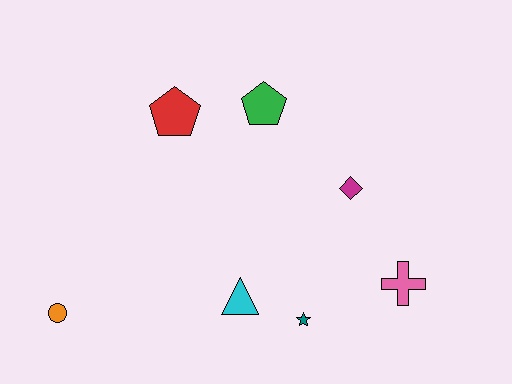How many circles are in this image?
There is 1 circle.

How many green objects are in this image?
There is 1 green object.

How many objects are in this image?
There are 7 objects.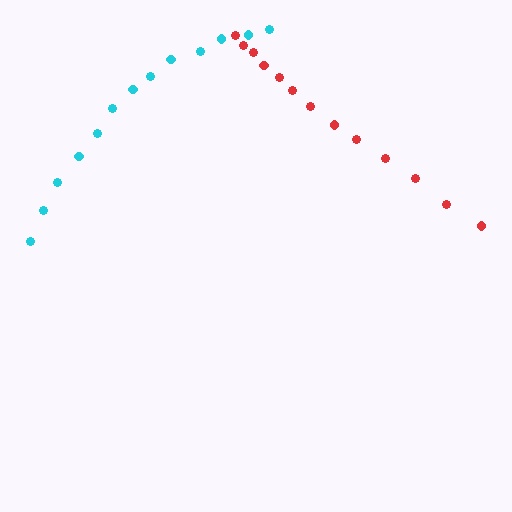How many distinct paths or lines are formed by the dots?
There are 2 distinct paths.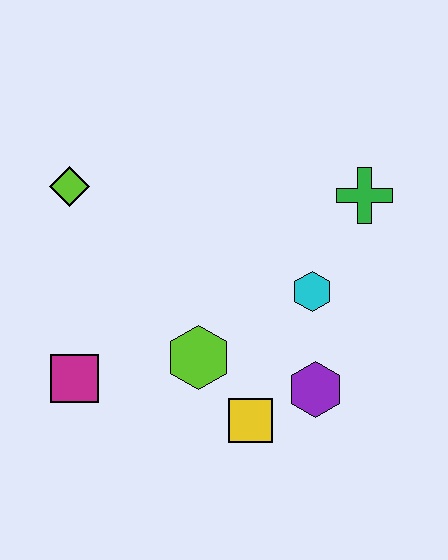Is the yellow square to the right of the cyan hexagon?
No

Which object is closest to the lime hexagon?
The yellow square is closest to the lime hexagon.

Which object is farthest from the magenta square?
The green cross is farthest from the magenta square.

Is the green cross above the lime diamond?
No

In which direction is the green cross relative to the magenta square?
The green cross is to the right of the magenta square.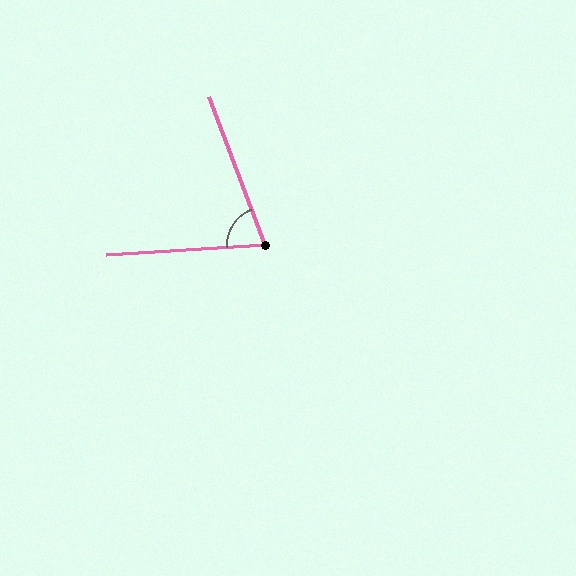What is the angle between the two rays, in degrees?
Approximately 73 degrees.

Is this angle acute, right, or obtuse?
It is acute.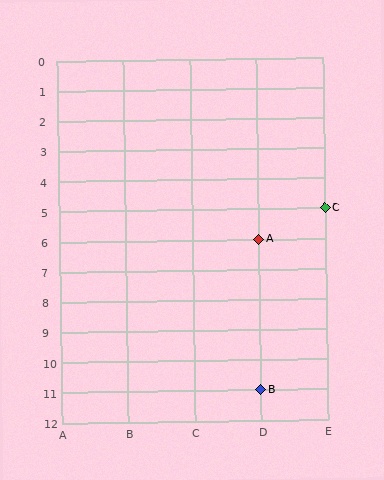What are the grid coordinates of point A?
Point A is at grid coordinates (D, 6).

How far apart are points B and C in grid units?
Points B and C are 1 column and 6 rows apart (about 6.1 grid units diagonally).